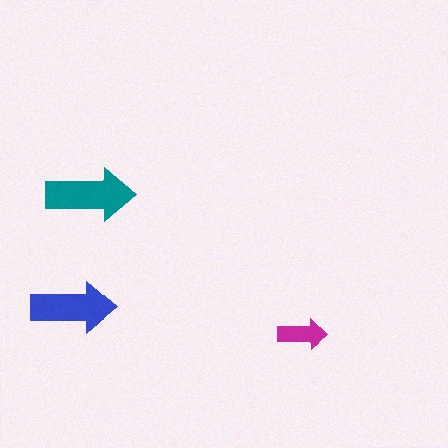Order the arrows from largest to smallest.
the teal one, the blue one, the magenta one.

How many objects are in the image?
There are 3 objects in the image.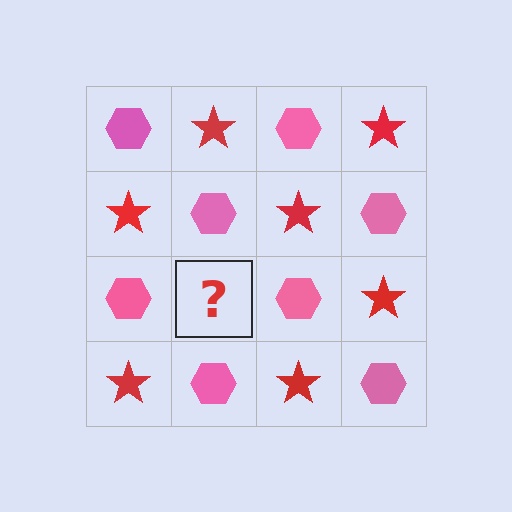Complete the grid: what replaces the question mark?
The question mark should be replaced with a red star.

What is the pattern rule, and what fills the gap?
The rule is that it alternates pink hexagon and red star in a checkerboard pattern. The gap should be filled with a red star.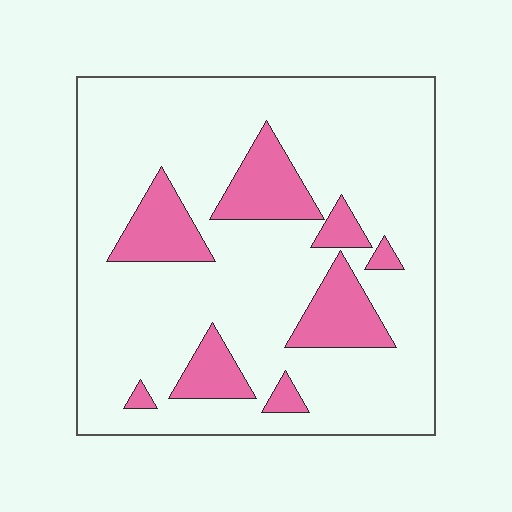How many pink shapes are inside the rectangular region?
8.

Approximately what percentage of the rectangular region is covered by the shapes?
Approximately 20%.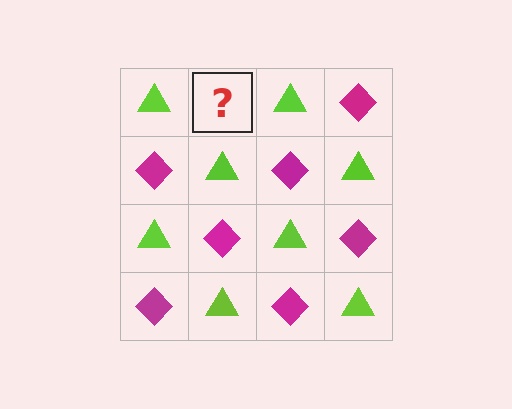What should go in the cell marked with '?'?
The missing cell should contain a magenta diamond.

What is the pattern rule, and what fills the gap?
The rule is that it alternates lime triangle and magenta diamond in a checkerboard pattern. The gap should be filled with a magenta diamond.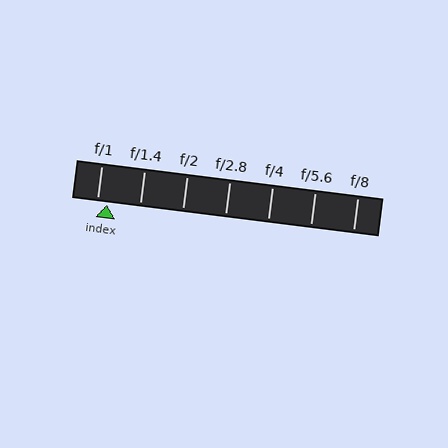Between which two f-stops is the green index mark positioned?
The index mark is between f/1 and f/1.4.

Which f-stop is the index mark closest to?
The index mark is closest to f/1.